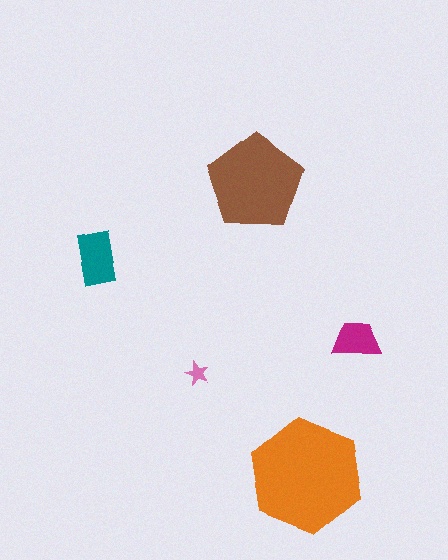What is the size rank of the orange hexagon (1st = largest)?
1st.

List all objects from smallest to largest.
The pink star, the magenta trapezoid, the teal rectangle, the brown pentagon, the orange hexagon.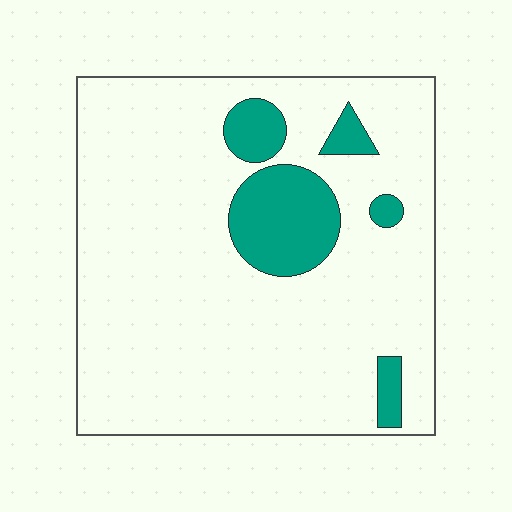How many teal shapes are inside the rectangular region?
5.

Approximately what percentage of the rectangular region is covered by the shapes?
Approximately 15%.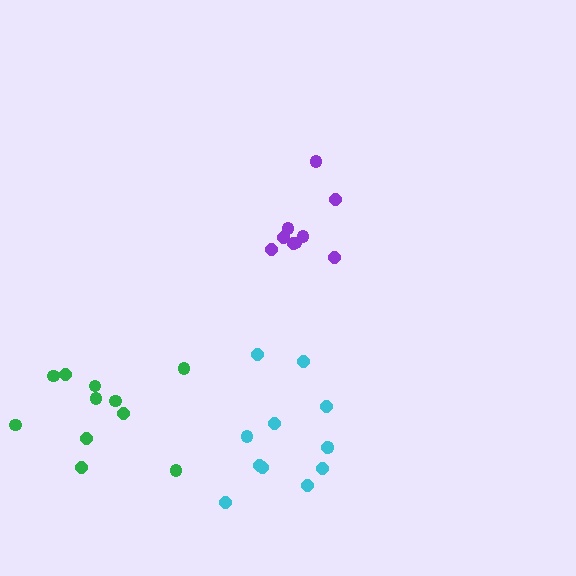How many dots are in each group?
Group 1: 12 dots, Group 2: 9 dots, Group 3: 11 dots (32 total).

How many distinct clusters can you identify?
There are 3 distinct clusters.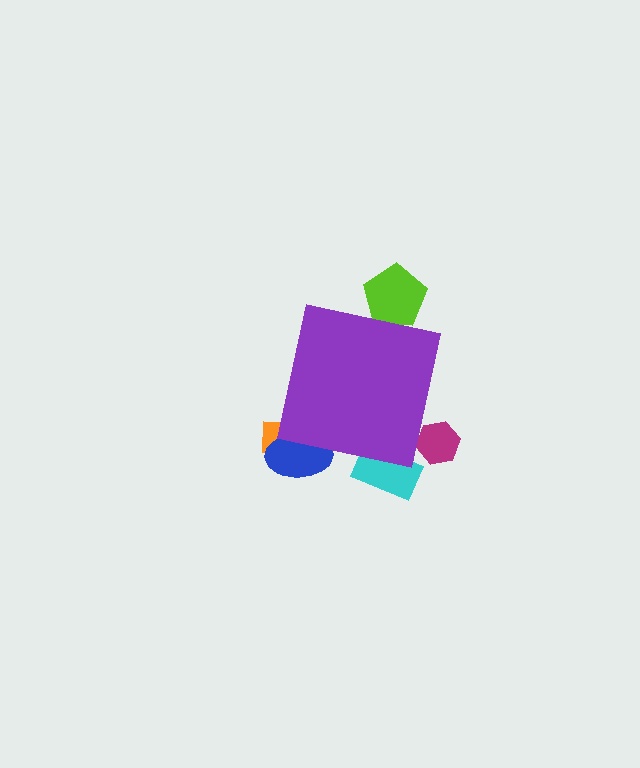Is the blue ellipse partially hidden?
Yes, the blue ellipse is partially hidden behind the purple square.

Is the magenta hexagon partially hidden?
Yes, the magenta hexagon is partially hidden behind the purple square.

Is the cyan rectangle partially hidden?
Yes, the cyan rectangle is partially hidden behind the purple square.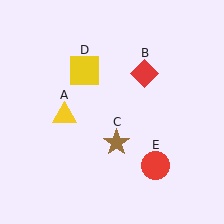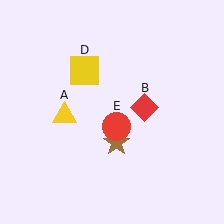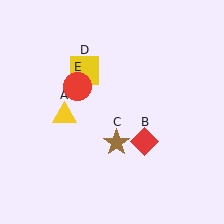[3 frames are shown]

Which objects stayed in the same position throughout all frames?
Yellow triangle (object A) and brown star (object C) and yellow square (object D) remained stationary.